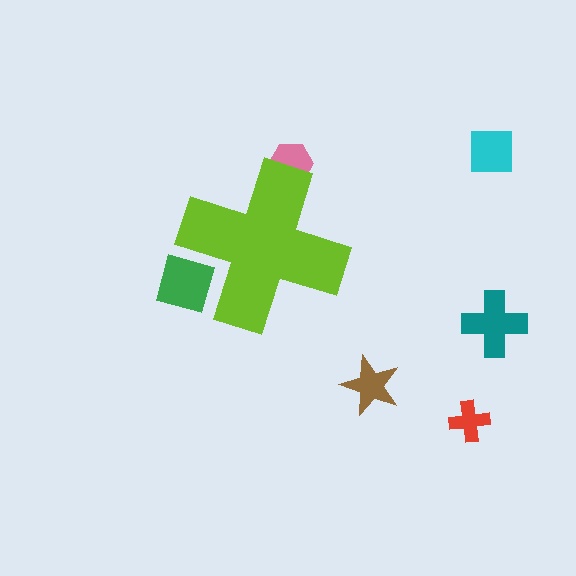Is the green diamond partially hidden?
Yes, the green diamond is partially hidden behind the lime cross.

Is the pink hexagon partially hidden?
Yes, the pink hexagon is partially hidden behind the lime cross.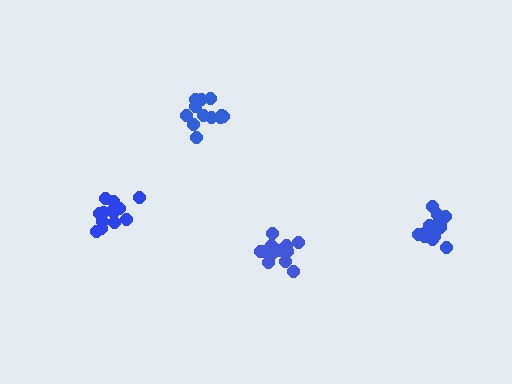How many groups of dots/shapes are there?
There are 4 groups.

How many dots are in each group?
Group 1: 13 dots, Group 2: 14 dots, Group 3: 13 dots, Group 4: 12 dots (52 total).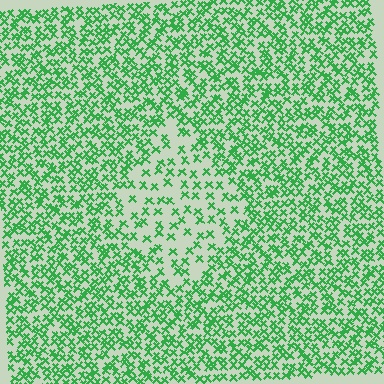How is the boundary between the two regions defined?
The boundary is defined by a change in element density (approximately 2.2x ratio). All elements are the same color, size, and shape.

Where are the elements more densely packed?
The elements are more densely packed outside the diamond boundary.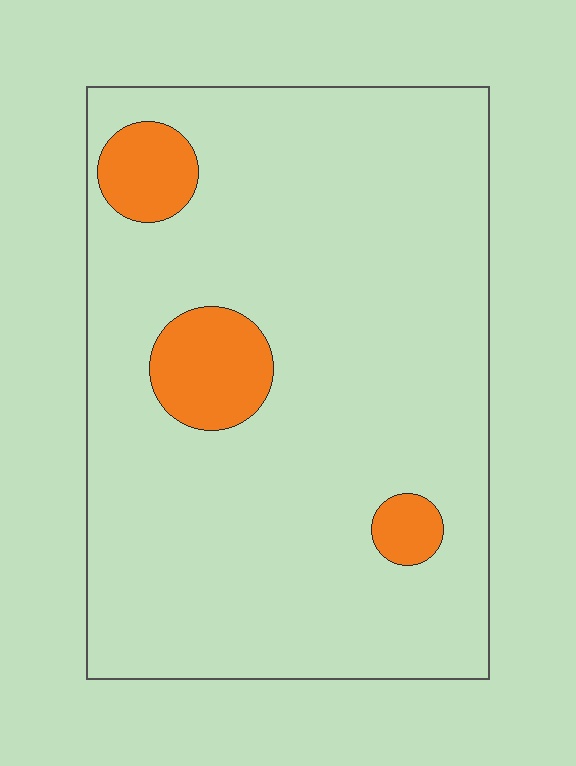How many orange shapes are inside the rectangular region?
3.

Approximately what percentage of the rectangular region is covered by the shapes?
Approximately 10%.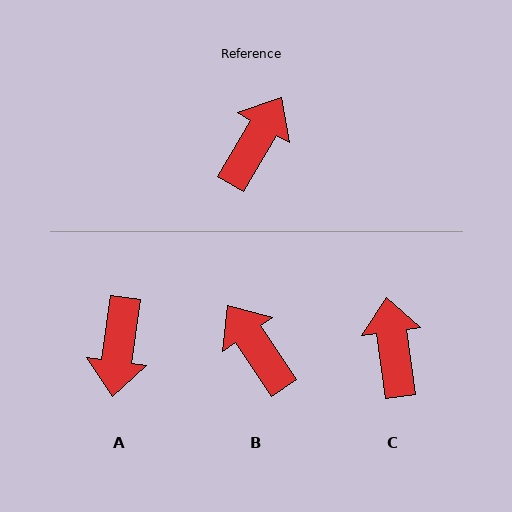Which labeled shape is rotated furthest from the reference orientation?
A, about 157 degrees away.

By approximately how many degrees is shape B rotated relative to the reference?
Approximately 64 degrees counter-clockwise.